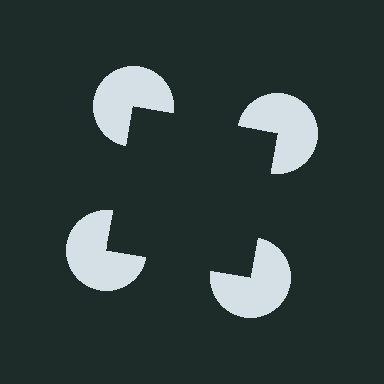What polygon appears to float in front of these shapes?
An illusory square — its edges are inferred from the aligned wedge cuts in the pac-man discs, not physically drawn.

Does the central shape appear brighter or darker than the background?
It typically appears slightly darker than the background, even though no actual brightness change is drawn.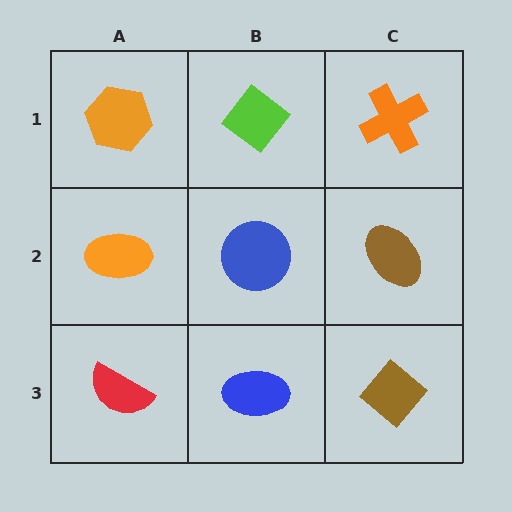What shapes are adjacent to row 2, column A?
An orange hexagon (row 1, column A), a red semicircle (row 3, column A), a blue circle (row 2, column B).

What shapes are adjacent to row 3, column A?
An orange ellipse (row 2, column A), a blue ellipse (row 3, column B).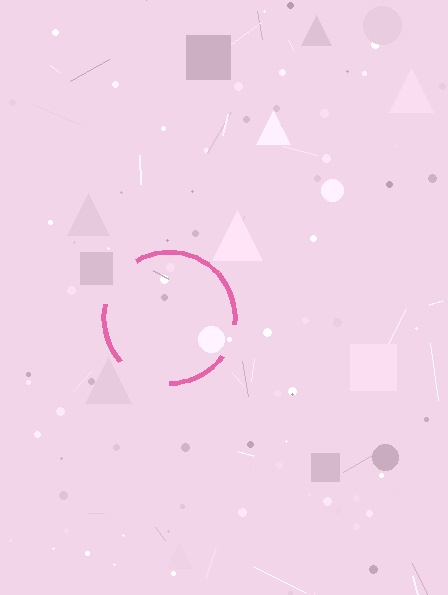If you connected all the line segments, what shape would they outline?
They would outline a circle.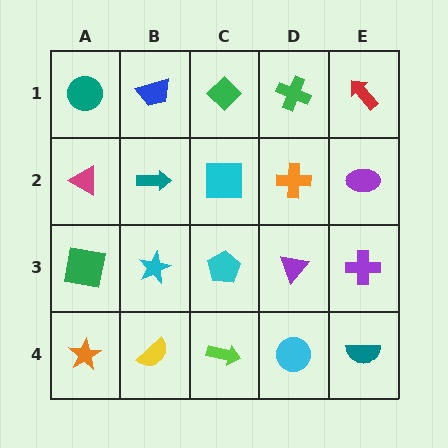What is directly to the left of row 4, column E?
A cyan circle.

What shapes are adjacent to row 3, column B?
A teal arrow (row 2, column B), a yellow semicircle (row 4, column B), a green square (row 3, column A), a cyan pentagon (row 3, column C).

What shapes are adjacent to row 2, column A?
A teal circle (row 1, column A), a green square (row 3, column A), a teal arrow (row 2, column B).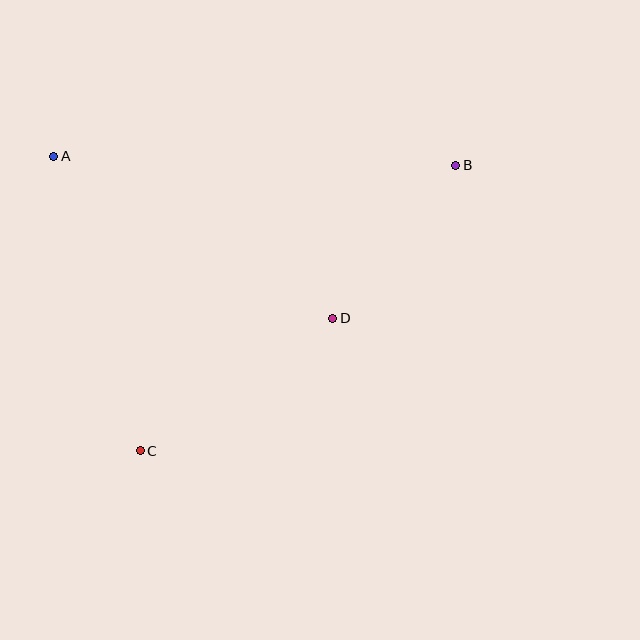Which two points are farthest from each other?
Points B and C are farthest from each other.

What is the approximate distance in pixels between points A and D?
The distance between A and D is approximately 323 pixels.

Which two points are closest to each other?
Points B and D are closest to each other.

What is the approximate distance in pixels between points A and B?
The distance between A and B is approximately 402 pixels.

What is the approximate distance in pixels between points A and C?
The distance between A and C is approximately 307 pixels.